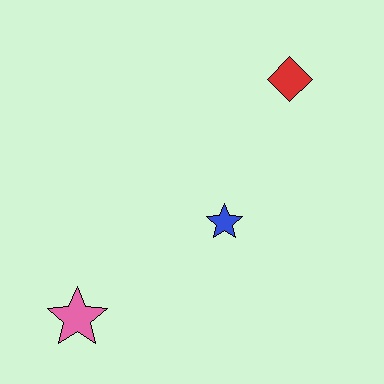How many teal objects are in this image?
There are no teal objects.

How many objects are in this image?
There are 3 objects.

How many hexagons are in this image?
There are no hexagons.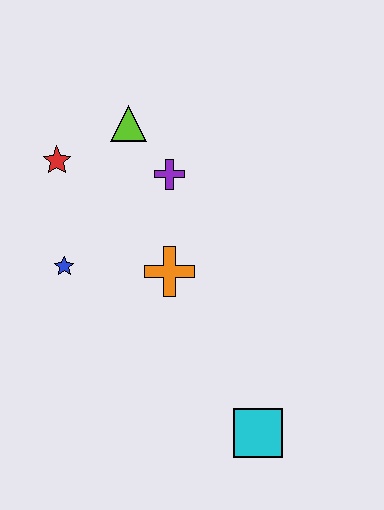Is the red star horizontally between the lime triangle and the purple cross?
No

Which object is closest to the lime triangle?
The purple cross is closest to the lime triangle.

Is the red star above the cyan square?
Yes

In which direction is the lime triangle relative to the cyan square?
The lime triangle is above the cyan square.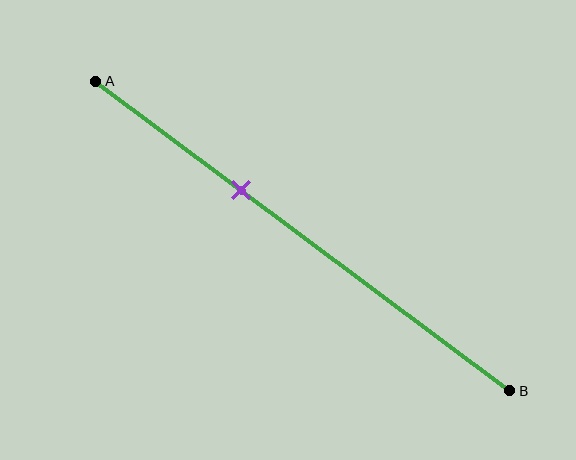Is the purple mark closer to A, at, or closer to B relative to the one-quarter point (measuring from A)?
The purple mark is closer to point B than the one-quarter point of segment AB.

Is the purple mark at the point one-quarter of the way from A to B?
No, the mark is at about 35% from A, not at the 25% one-quarter point.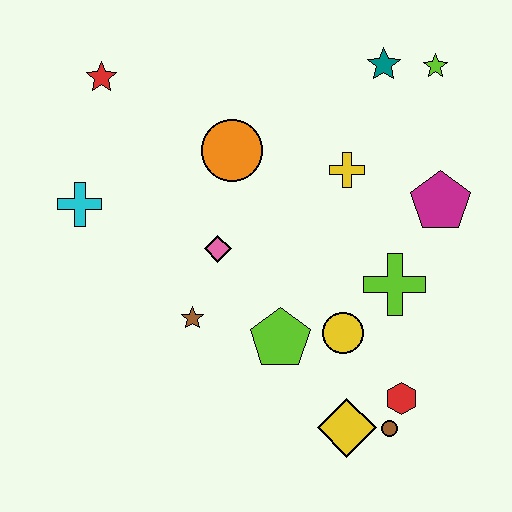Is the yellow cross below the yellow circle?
No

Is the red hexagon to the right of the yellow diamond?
Yes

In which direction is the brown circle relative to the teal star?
The brown circle is below the teal star.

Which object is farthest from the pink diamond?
The lime star is farthest from the pink diamond.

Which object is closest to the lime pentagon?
The yellow circle is closest to the lime pentagon.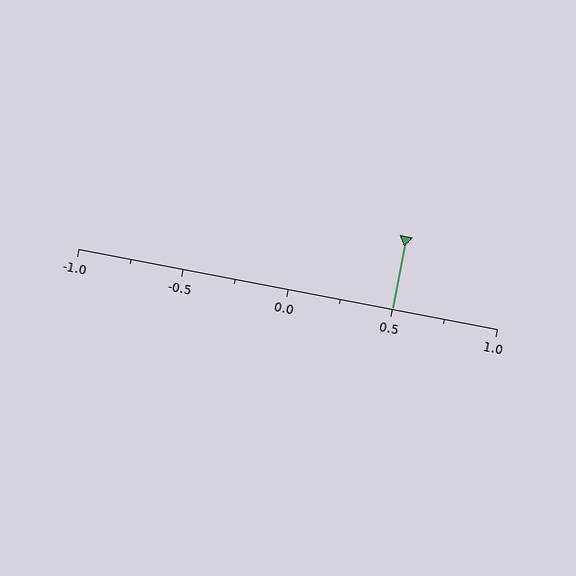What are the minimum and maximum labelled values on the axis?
The axis runs from -1.0 to 1.0.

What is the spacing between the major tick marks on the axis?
The major ticks are spaced 0.5 apart.